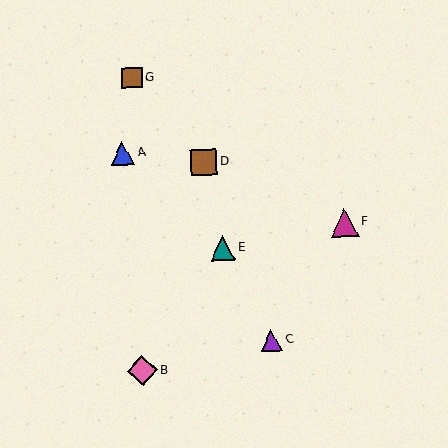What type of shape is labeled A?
Shape A is a blue triangle.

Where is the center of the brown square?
The center of the brown square is at (203, 162).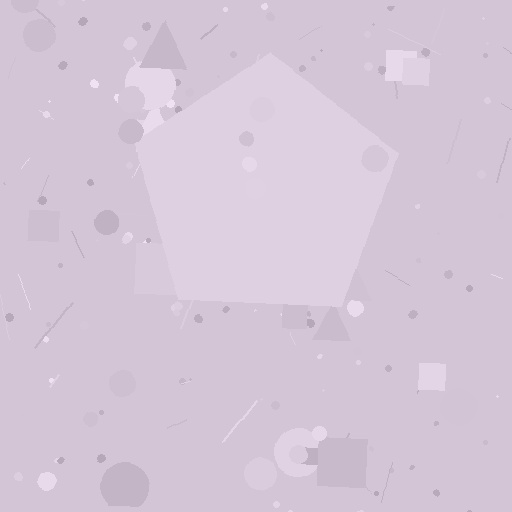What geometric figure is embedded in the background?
A pentagon is embedded in the background.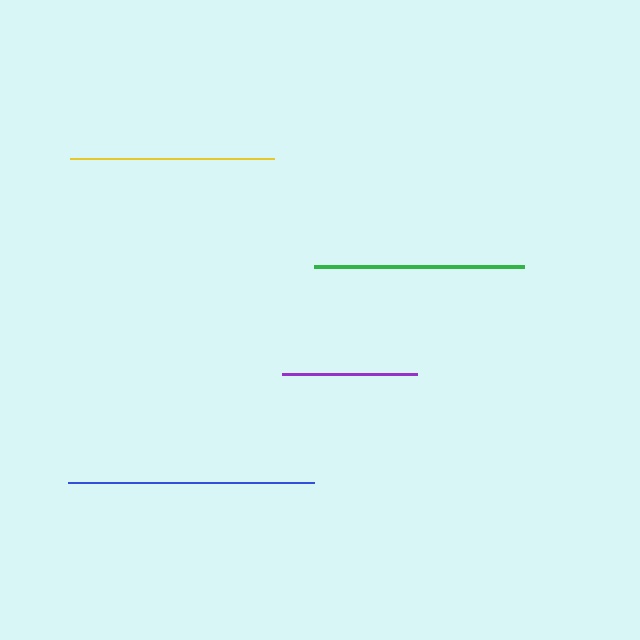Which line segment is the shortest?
The purple line is the shortest at approximately 135 pixels.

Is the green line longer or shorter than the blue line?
The blue line is longer than the green line.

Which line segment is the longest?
The blue line is the longest at approximately 246 pixels.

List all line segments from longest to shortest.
From longest to shortest: blue, green, yellow, purple.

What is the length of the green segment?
The green segment is approximately 210 pixels long.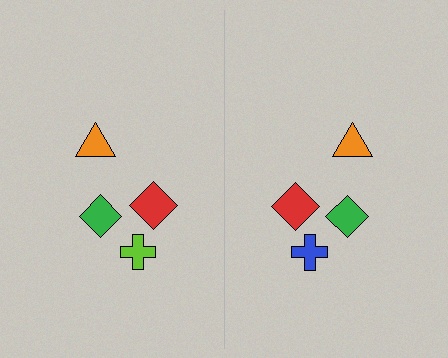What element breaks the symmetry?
The blue cross on the right side breaks the symmetry — its mirror counterpart is lime.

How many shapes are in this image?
There are 8 shapes in this image.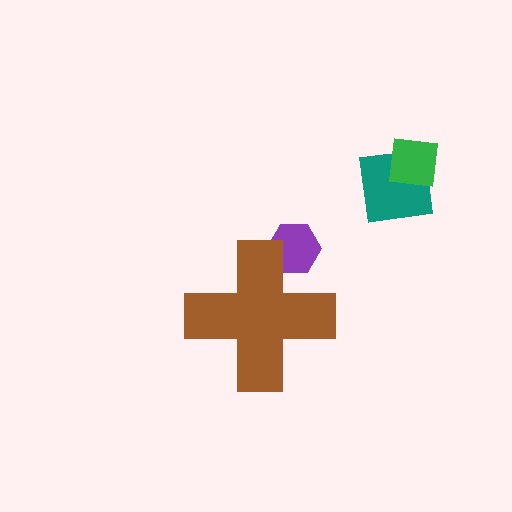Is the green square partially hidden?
No, the green square is fully visible.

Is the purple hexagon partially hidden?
Yes, the purple hexagon is partially hidden behind the brown cross.